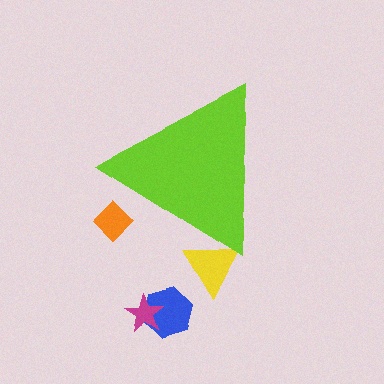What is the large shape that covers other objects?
A lime triangle.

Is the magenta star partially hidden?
No, the magenta star is fully visible.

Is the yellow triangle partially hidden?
Yes, the yellow triangle is partially hidden behind the lime triangle.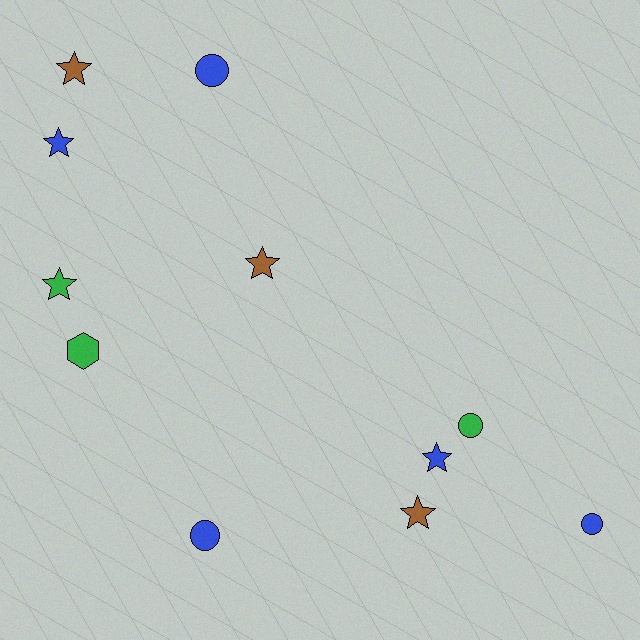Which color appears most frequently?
Blue, with 5 objects.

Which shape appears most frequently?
Star, with 6 objects.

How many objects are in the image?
There are 11 objects.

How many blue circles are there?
There are 3 blue circles.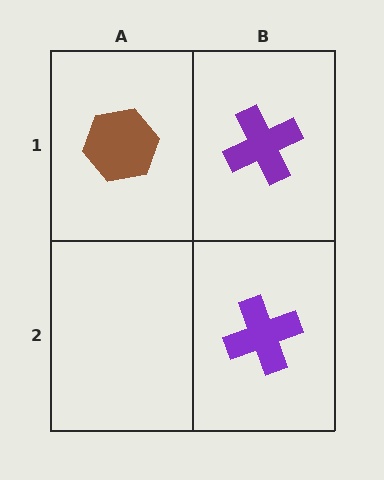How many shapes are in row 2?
1 shape.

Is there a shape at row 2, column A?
No, that cell is empty.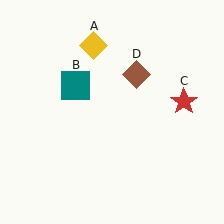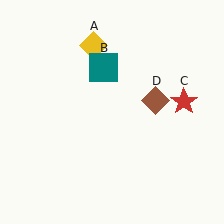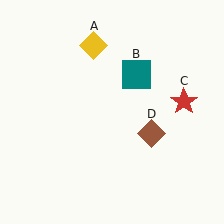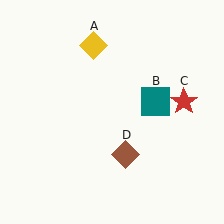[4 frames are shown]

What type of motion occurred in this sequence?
The teal square (object B), brown diamond (object D) rotated clockwise around the center of the scene.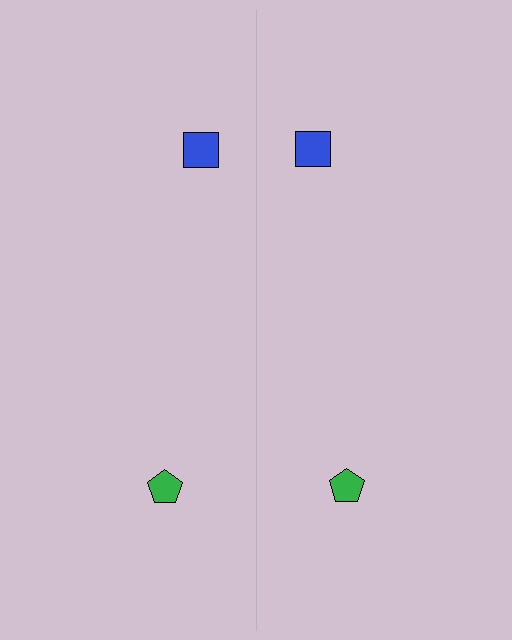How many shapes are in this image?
There are 4 shapes in this image.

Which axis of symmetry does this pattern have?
The pattern has a vertical axis of symmetry running through the center of the image.